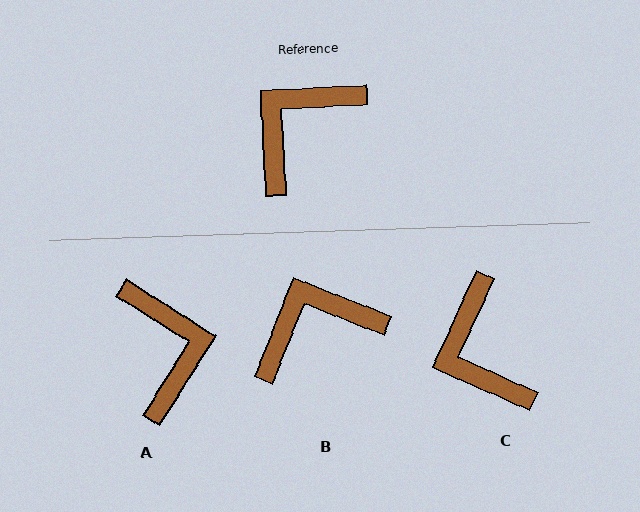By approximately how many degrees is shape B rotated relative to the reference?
Approximately 25 degrees clockwise.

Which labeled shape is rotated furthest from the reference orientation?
A, about 125 degrees away.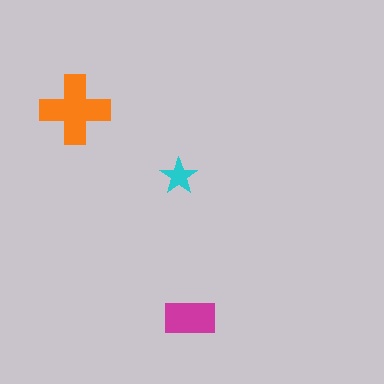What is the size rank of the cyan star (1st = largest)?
3rd.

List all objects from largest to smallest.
The orange cross, the magenta rectangle, the cyan star.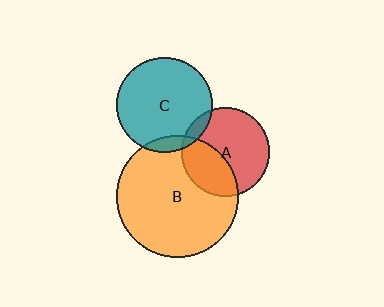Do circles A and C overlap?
Yes.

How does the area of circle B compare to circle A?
Approximately 1.9 times.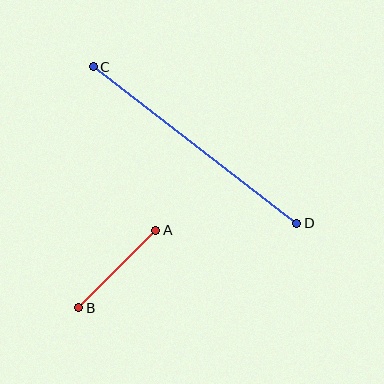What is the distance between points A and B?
The distance is approximately 109 pixels.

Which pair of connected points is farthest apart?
Points C and D are farthest apart.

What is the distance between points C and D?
The distance is approximately 257 pixels.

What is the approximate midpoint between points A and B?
The midpoint is at approximately (117, 269) pixels.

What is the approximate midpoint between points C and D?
The midpoint is at approximately (195, 145) pixels.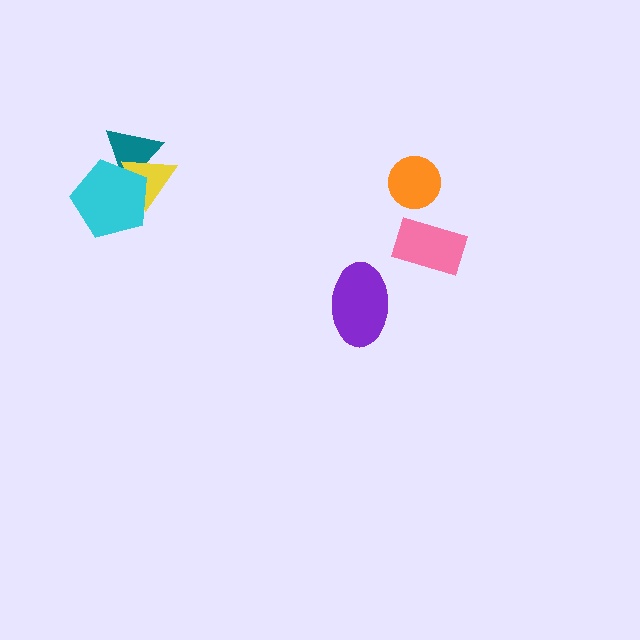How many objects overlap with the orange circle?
0 objects overlap with the orange circle.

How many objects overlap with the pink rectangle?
0 objects overlap with the pink rectangle.